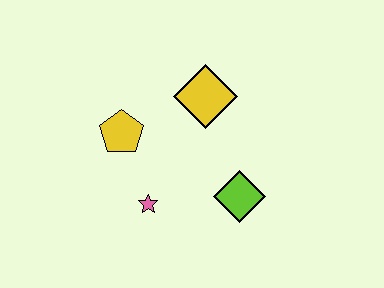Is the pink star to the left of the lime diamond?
Yes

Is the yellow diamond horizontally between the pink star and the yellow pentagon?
No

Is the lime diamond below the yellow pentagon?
Yes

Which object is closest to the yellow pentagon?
The pink star is closest to the yellow pentagon.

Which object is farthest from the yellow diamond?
The pink star is farthest from the yellow diamond.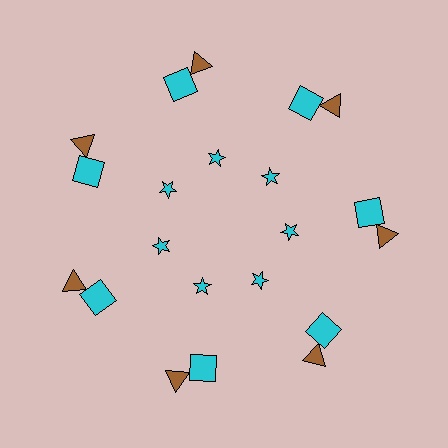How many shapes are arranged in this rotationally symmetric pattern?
There are 21 shapes, arranged in 7 groups of 3.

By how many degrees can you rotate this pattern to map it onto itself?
The pattern maps onto itself every 51 degrees of rotation.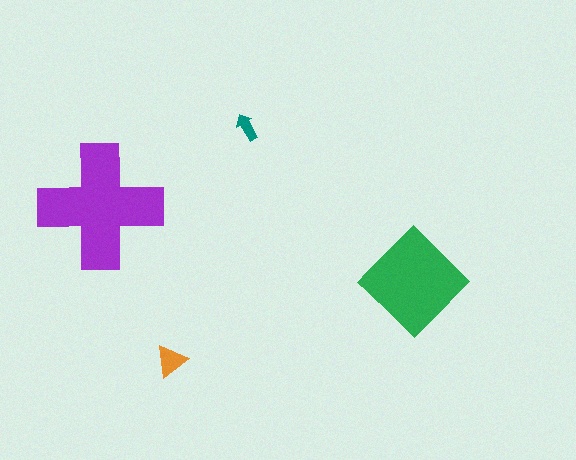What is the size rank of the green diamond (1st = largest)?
2nd.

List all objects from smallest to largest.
The teal arrow, the orange triangle, the green diamond, the purple cross.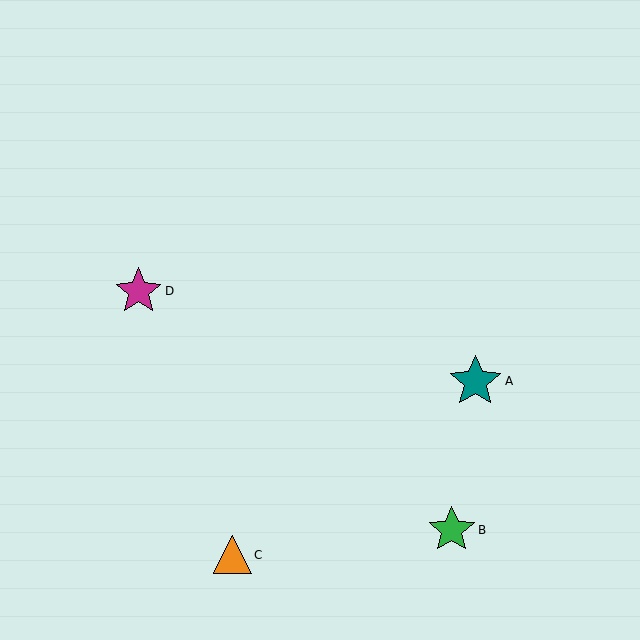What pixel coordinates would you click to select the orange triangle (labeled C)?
Click at (233, 555) to select the orange triangle C.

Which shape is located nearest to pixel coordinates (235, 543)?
The orange triangle (labeled C) at (233, 555) is nearest to that location.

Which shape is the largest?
The teal star (labeled A) is the largest.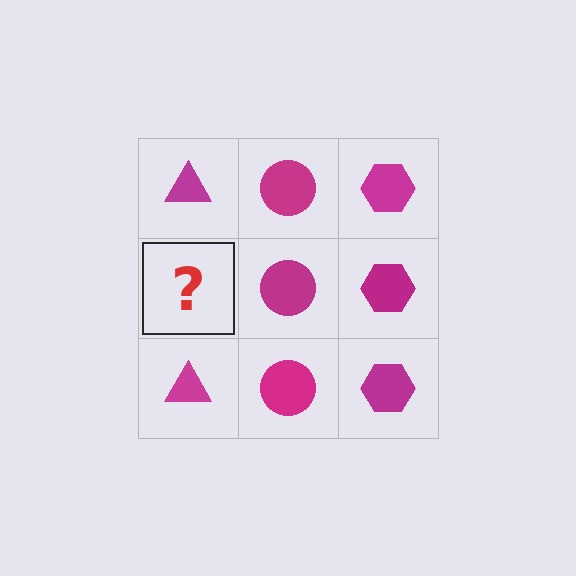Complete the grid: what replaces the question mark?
The question mark should be replaced with a magenta triangle.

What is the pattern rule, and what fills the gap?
The rule is that each column has a consistent shape. The gap should be filled with a magenta triangle.